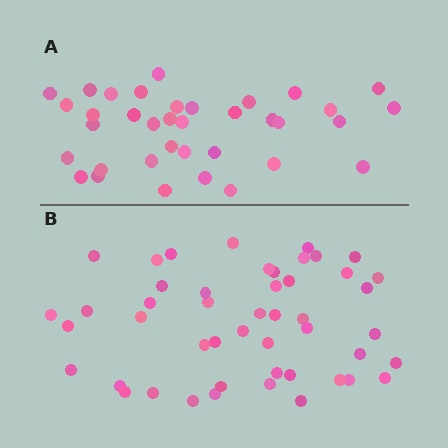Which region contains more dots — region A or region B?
Region B (the bottom region) has more dots.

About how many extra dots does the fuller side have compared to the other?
Region B has roughly 12 or so more dots than region A.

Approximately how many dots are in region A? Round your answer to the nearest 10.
About 40 dots. (The exact count is 36, which rounds to 40.)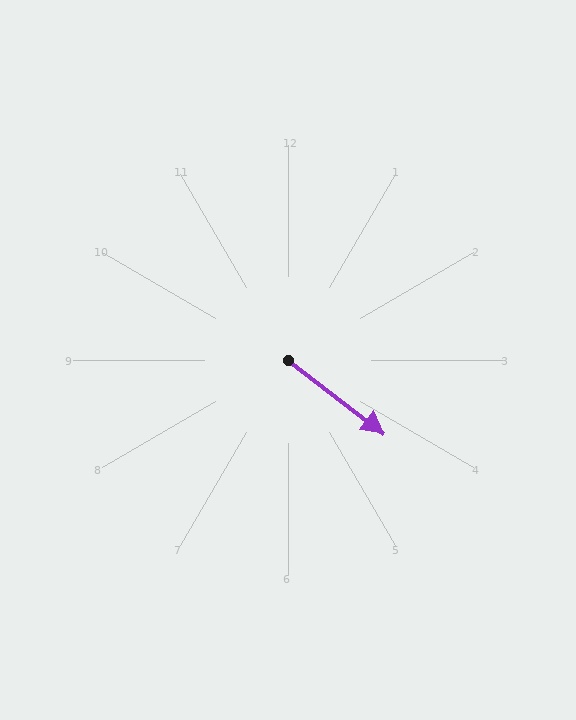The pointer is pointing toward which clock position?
Roughly 4 o'clock.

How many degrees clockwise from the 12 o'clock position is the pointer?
Approximately 127 degrees.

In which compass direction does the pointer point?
Southeast.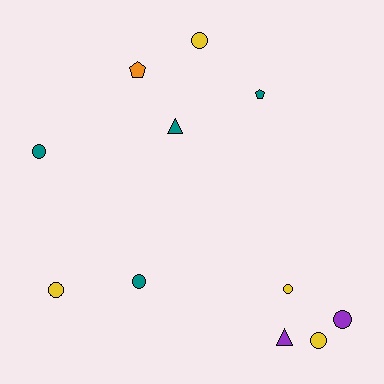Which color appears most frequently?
Yellow, with 4 objects.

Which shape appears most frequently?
Circle, with 7 objects.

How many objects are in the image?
There are 11 objects.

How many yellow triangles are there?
There are no yellow triangles.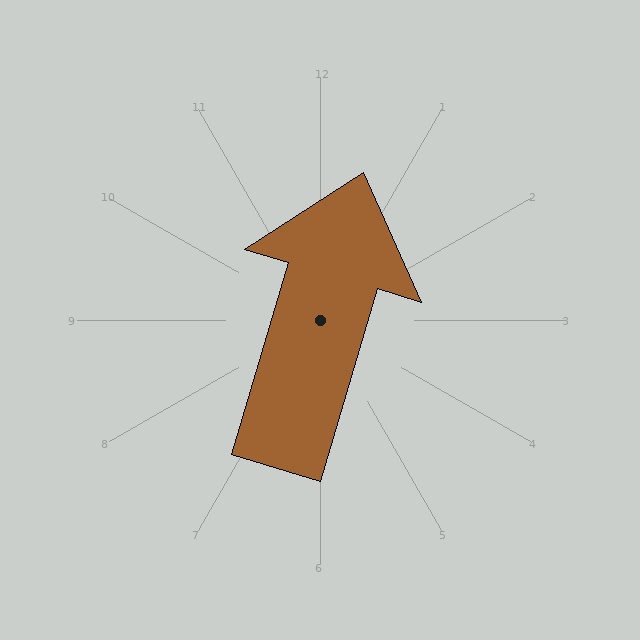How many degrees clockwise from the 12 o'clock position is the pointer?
Approximately 17 degrees.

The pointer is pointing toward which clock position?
Roughly 1 o'clock.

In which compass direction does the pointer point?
North.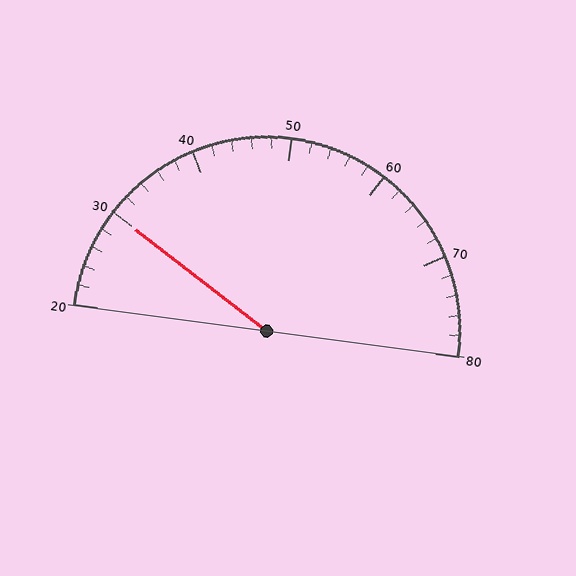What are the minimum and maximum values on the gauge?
The gauge ranges from 20 to 80.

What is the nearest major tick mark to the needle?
The nearest major tick mark is 30.